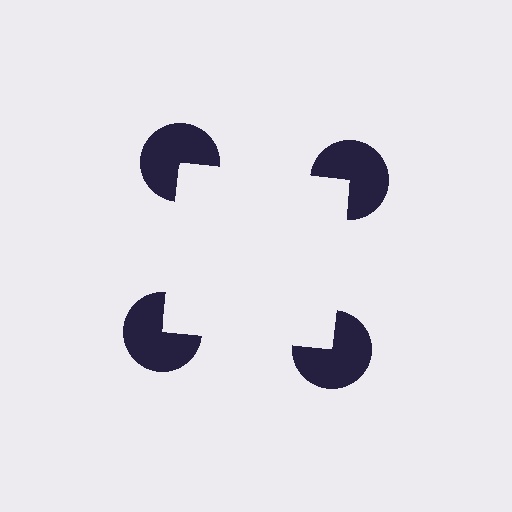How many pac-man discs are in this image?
There are 4 — one at each vertex of the illusory square.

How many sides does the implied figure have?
4 sides.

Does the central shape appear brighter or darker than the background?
It typically appears slightly brighter than the background, even though no actual brightness change is drawn.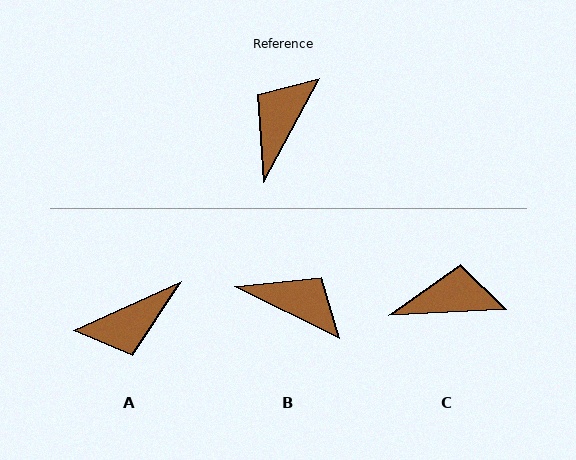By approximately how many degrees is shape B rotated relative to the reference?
Approximately 88 degrees clockwise.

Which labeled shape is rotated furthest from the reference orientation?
A, about 143 degrees away.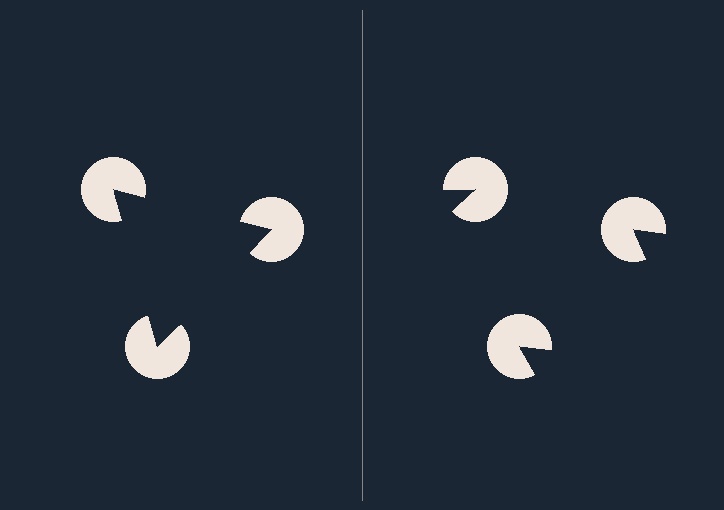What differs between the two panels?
The pac-man discs are positioned identically on both sides; only the wedge orientations differ. On the left they align to a triangle; on the right they are misaligned.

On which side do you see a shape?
An illusory triangle appears on the left side. On the right side the wedge cuts are rotated, so no coherent shape forms.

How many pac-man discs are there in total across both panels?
6 — 3 on each side.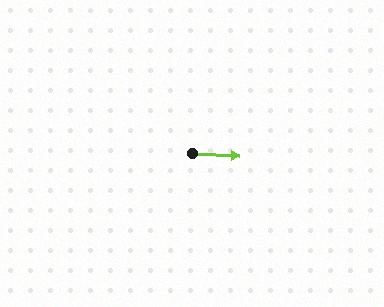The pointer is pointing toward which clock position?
Roughly 3 o'clock.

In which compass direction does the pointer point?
East.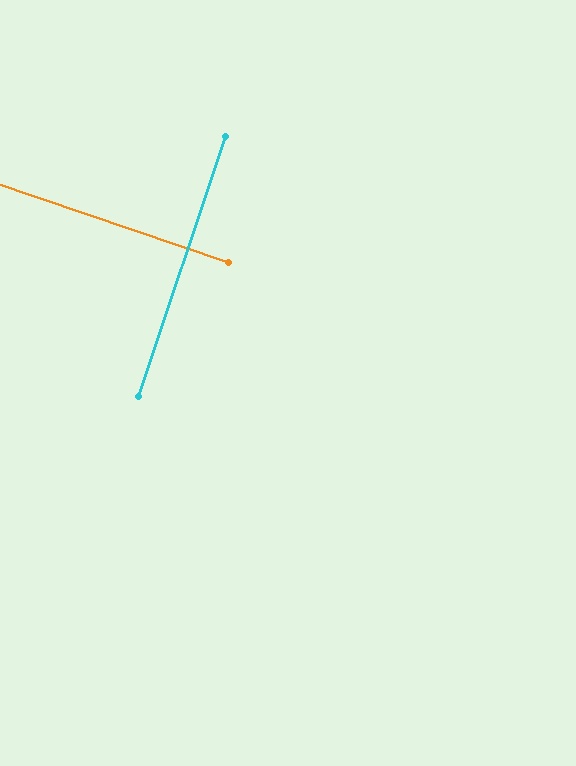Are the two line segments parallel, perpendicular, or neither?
Perpendicular — they meet at approximately 90°.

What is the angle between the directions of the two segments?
Approximately 90 degrees.